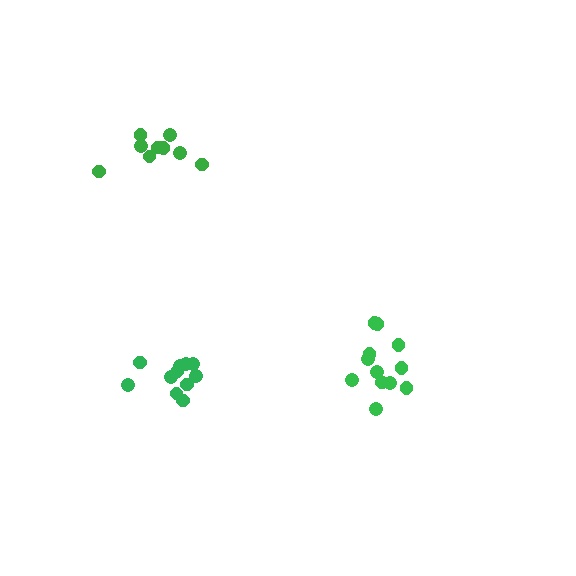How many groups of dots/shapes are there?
There are 3 groups.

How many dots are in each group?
Group 1: 12 dots, Group 2: 9 dots, Group 3: 11 dots (32 total).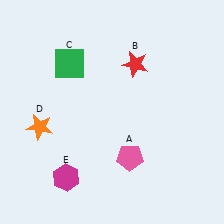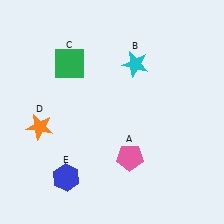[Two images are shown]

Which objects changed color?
B changed from red to cyan. E changed from magenta to blue.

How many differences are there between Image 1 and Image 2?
There are 2 differences between the two images.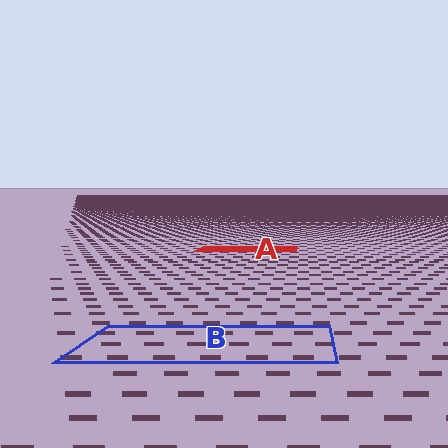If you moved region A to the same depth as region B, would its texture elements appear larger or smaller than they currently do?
They would appear larger. At a closer depth, the same texture elements are projected at a bigger on-screen size.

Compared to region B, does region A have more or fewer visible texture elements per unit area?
Region A has more texture elements per unit area — they are packed more densely because it is farther away.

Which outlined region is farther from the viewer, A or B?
Region A is farther from the viewer — the texture elements inside it appear smaller and more densely packed.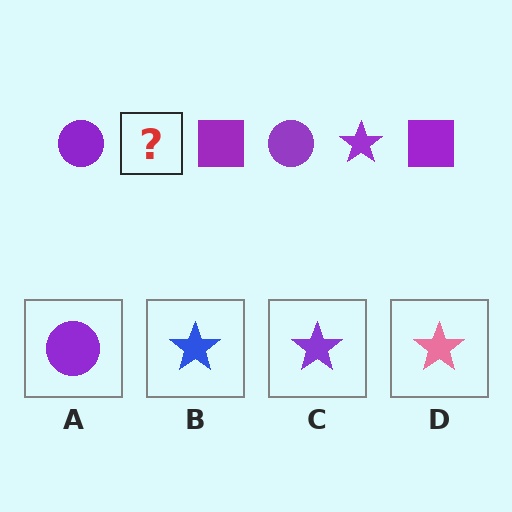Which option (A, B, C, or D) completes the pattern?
C.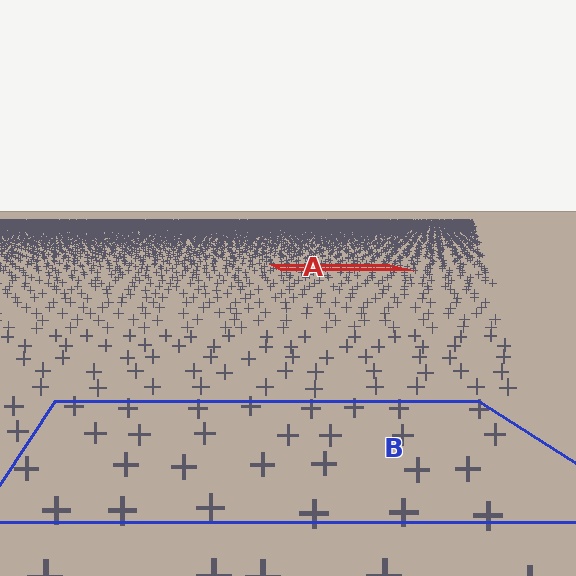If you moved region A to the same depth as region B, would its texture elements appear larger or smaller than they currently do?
They would appear larger. At a closer depth, the same texture elements are projected at a bigger on-screen size.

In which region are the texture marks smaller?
The texture marks are smaller in region A, because it is farther away.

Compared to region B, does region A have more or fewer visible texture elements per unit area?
Region A has more texture elements per unit area — they are packed more densely because it is farther away.